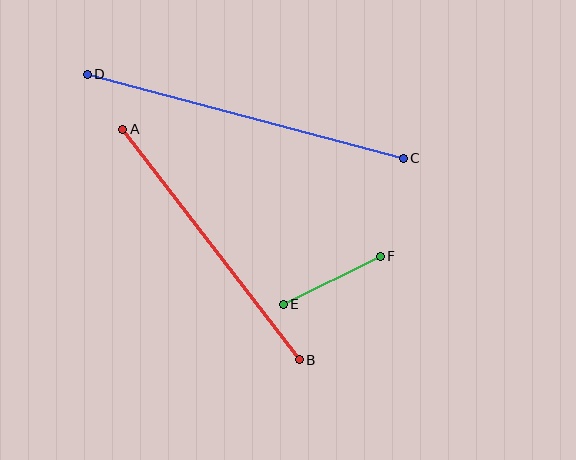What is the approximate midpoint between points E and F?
The midpoint is at approximately (332, 280) pixels.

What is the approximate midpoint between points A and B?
The midpoint is at approximately (211, 245) pixels.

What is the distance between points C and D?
The distance is approximately 327 pixels.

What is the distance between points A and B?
The distance is approximately 290 pixels.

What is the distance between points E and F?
The distance is approximately 108 pixels.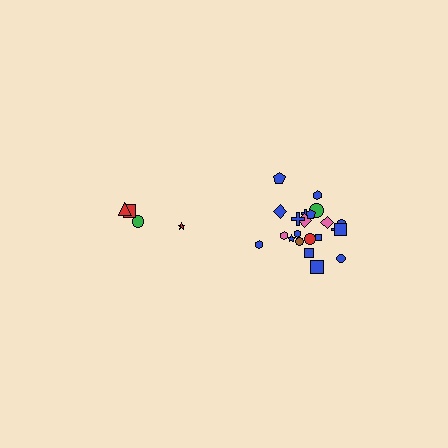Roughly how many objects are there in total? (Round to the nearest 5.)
Roughly 25 objects in total.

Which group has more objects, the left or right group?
The right group.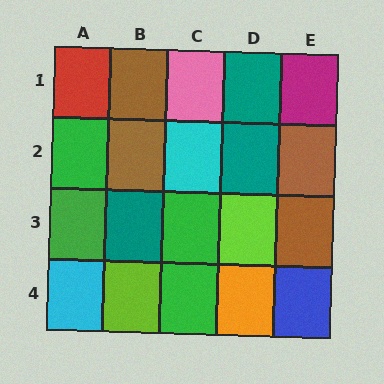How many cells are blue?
1 cell is blue.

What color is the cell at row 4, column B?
Lime.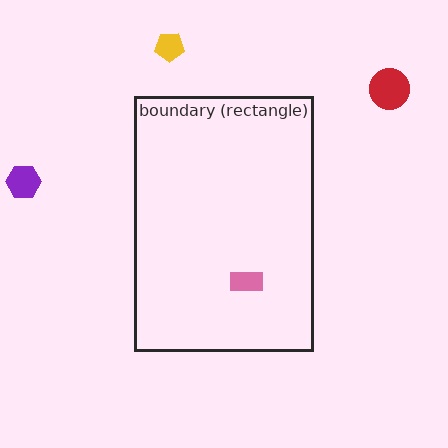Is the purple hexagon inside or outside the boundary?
Outside.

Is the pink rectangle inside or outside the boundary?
Inside.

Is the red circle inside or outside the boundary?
Outside.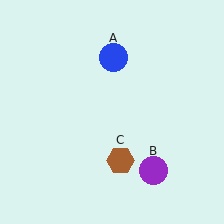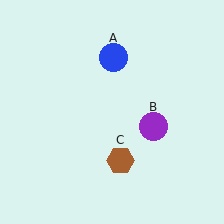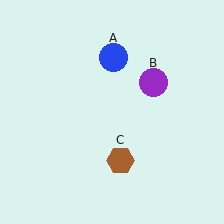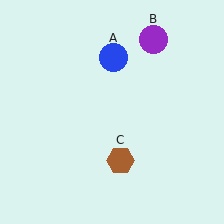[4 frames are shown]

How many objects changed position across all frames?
1 object changed position: purple circle (object B).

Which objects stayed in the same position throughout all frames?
Blue circle (object A) and brown hexagon (object C) remained stationary.